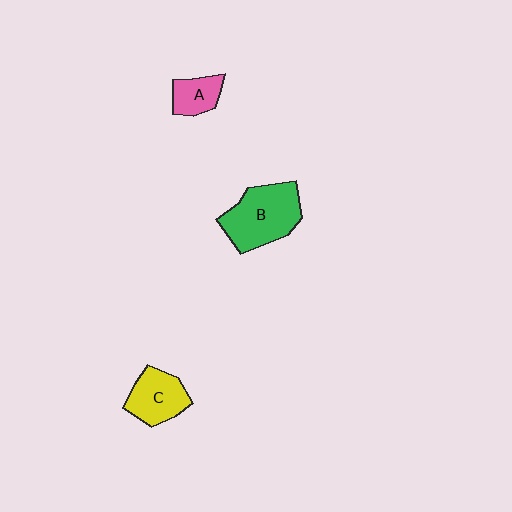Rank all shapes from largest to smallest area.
From largest to smallest: B (green), C (yellow), A (pink).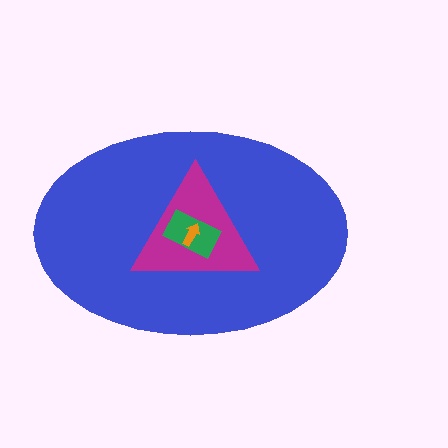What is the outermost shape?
The blue ellipse.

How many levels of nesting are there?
4.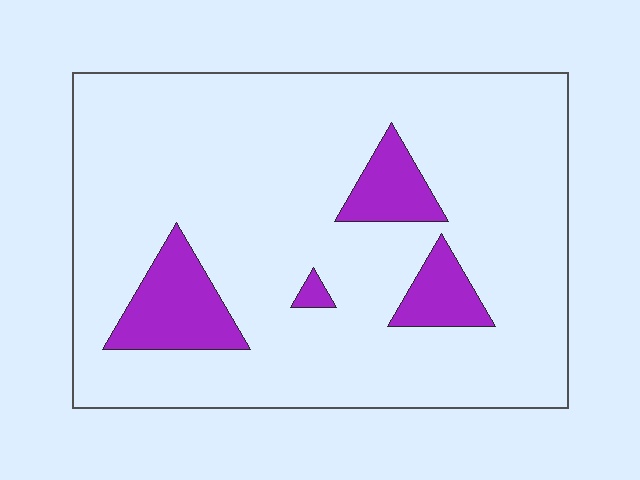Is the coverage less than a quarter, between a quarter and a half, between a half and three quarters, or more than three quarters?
Less than a quarter.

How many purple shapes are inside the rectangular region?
4.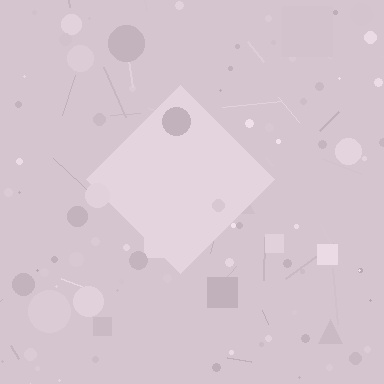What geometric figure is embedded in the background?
A diamond is embedded in the background.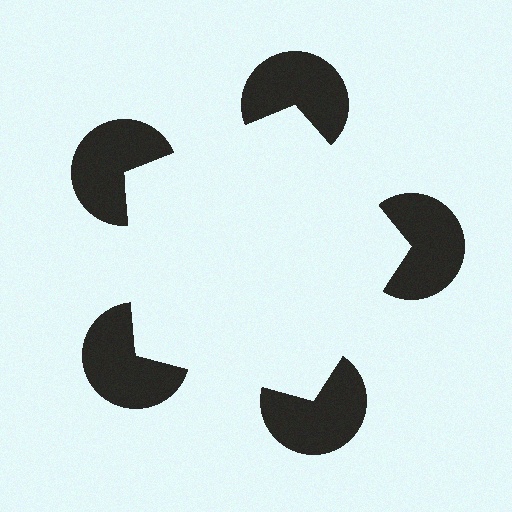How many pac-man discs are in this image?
There are 5 — one at each vertex of the illusory pentagon.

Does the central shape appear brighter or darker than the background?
It typically appears slightly brighter than the background, even though no actual brightness change is drawn.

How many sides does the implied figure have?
5 sides.